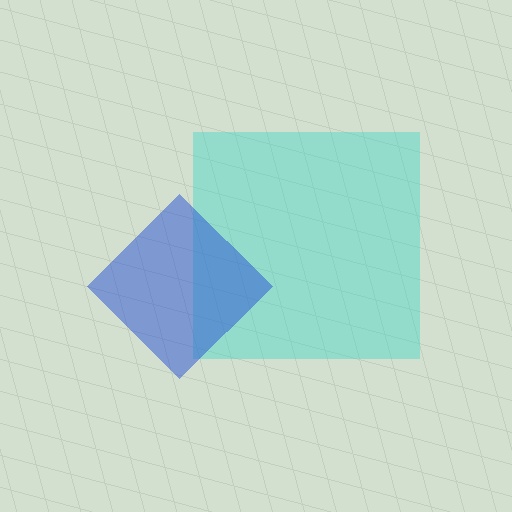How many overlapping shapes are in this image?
There are 2 overlapping shapes in the image.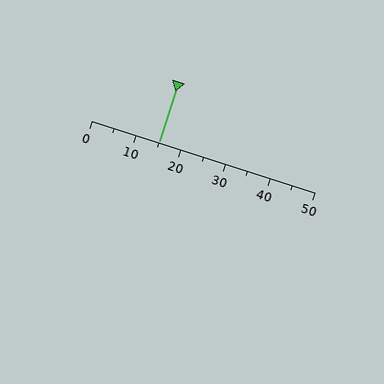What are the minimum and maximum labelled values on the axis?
The axis runs from 0 to 50.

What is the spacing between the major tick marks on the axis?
The major ticks are spaced 10 apart.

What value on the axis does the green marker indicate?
The marker indicates approximately 15.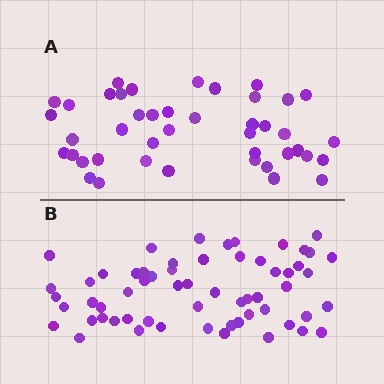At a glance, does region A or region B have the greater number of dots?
Region B (the bottom region) has more dots.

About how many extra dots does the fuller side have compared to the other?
Region B has approximately 15 more dots than region A.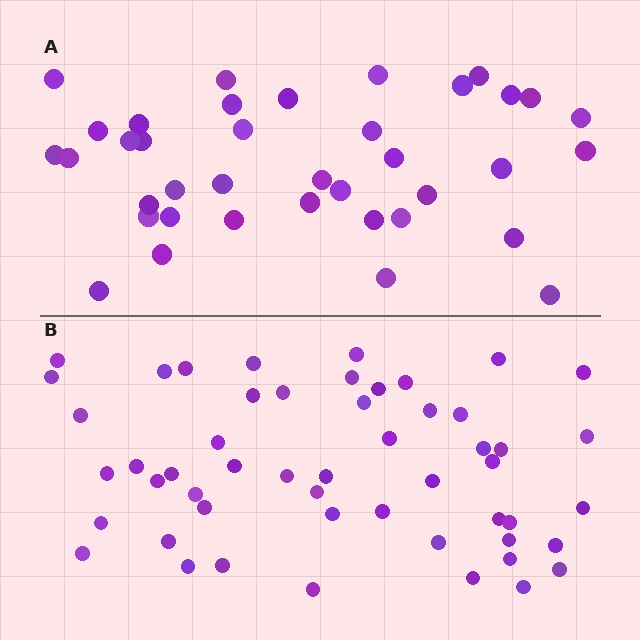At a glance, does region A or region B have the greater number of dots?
Region B (the bottom region) has more dots.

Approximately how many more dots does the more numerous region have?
Region B has approximately 15 more dots than region A.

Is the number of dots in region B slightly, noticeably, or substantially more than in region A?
Region B has noticeably more, but not dramatically so. The ratio is roughly 1.4 to 1.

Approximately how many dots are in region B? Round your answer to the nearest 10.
About 50 dots. (The exact count is 52, which rounds to 50.)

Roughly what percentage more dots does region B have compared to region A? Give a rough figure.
About 35% more.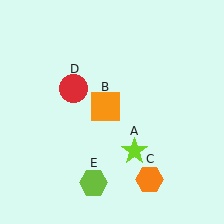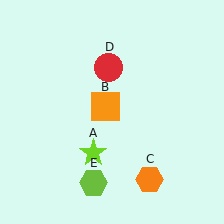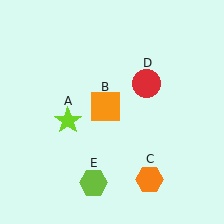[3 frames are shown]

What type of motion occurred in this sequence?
The lime star (object A), red circle (object D) rotated clockwise around the center of the scene.